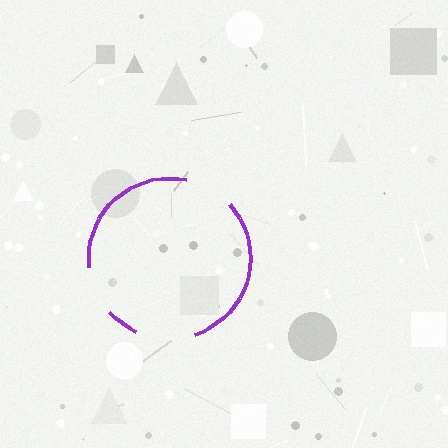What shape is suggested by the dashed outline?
The dashed outline suggests a circle.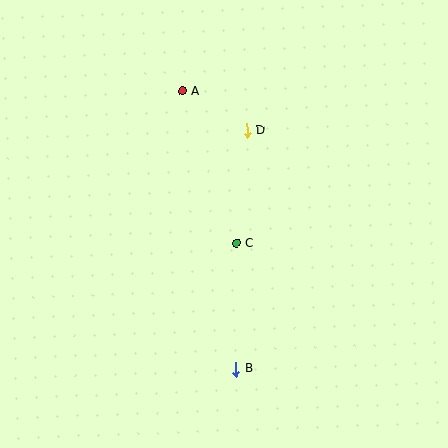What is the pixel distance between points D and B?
The distance between D and B is 239 pixels.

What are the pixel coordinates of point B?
Point B is at (236, 369).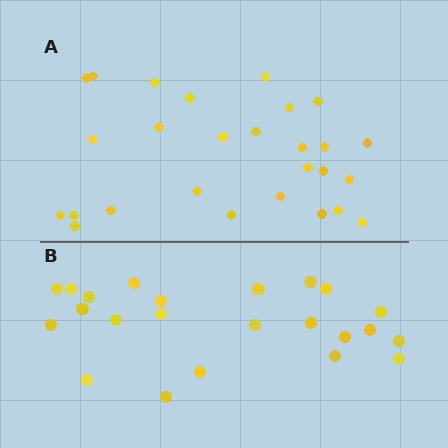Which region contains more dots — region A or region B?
Region A (the top region) has more dots.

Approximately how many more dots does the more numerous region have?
Region A has about 4 more dots than region B.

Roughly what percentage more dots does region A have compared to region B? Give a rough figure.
About 15% more.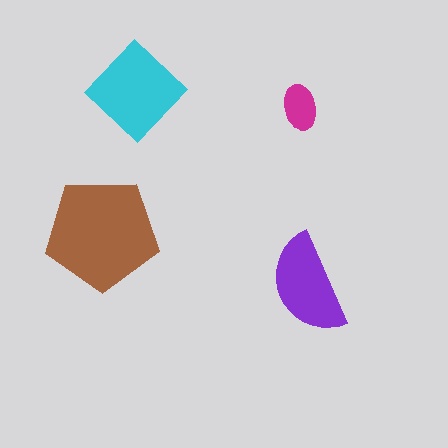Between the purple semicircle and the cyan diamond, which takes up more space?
The cyan diamond.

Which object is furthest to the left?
The brown pentagon is leftmost.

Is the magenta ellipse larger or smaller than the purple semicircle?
Smaller.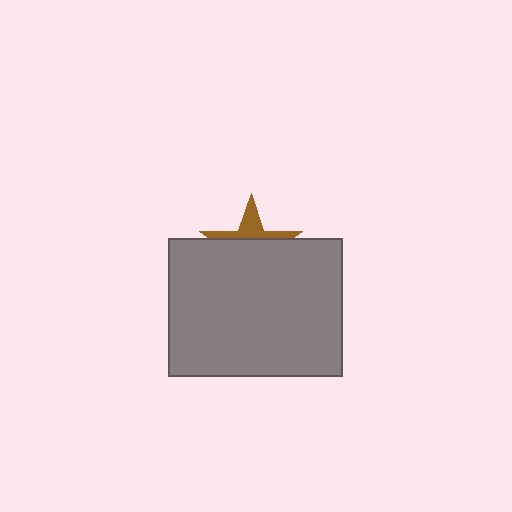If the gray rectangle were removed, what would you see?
You would see the complete brown star.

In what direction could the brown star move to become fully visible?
The brown star could move up. That would shift it out from behind the gray rectangle entirely.